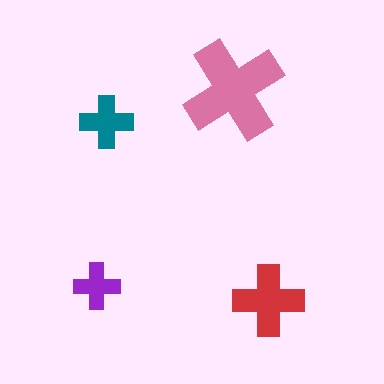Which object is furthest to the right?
The red cross is rightmost.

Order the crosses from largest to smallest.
the pink one, the red one, the teal one, the purple one.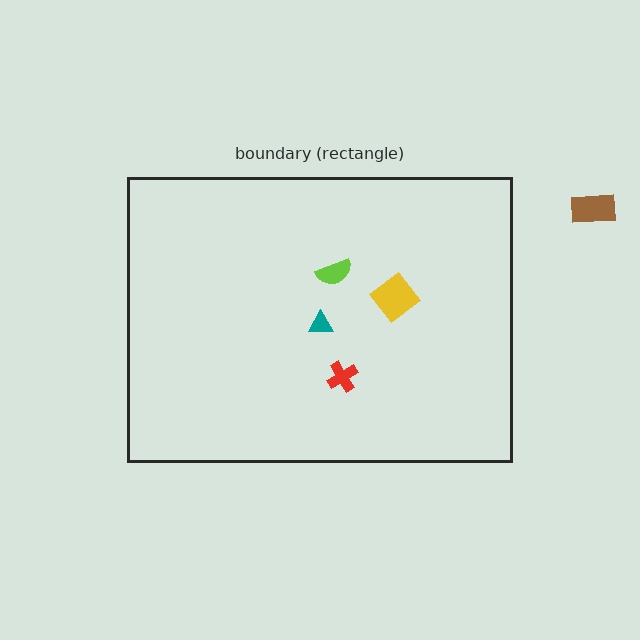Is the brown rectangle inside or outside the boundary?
Outside.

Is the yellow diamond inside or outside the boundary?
Inside.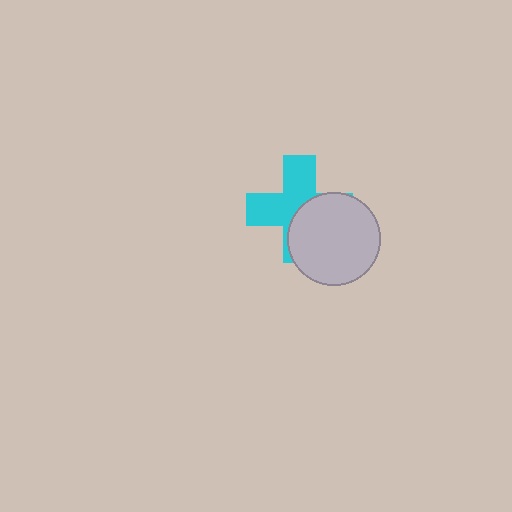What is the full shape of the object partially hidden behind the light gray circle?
The partially hidden object is a cyan cross.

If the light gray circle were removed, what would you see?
You would see the complete cyan cross.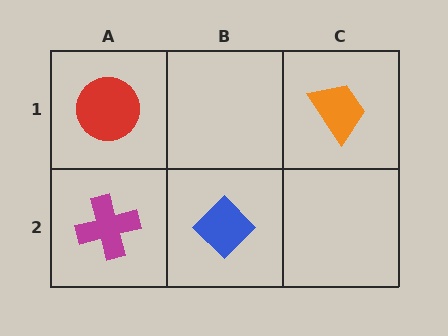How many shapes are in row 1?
2 shapes.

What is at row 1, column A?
A red circle.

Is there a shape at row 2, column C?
No, that cell is empty.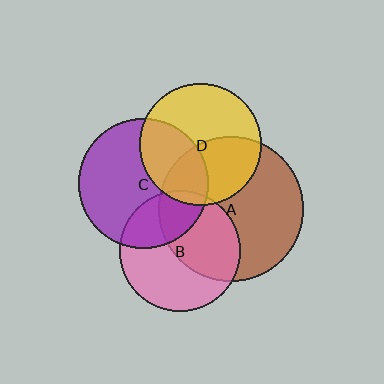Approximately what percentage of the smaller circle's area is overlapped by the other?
Approximately 45%.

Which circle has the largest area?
Circle A (brown).